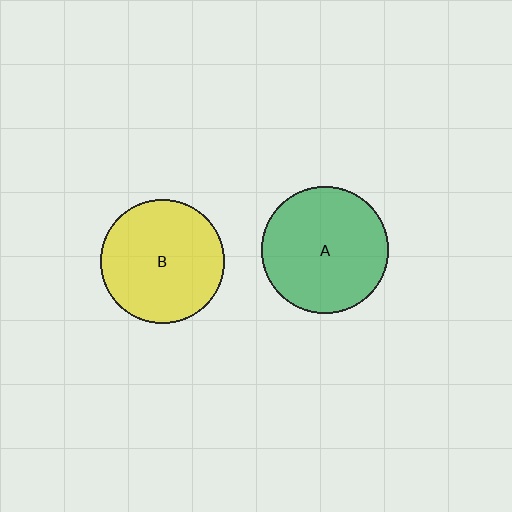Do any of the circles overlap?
No, none of the circles overlap.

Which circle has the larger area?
Circle A (green).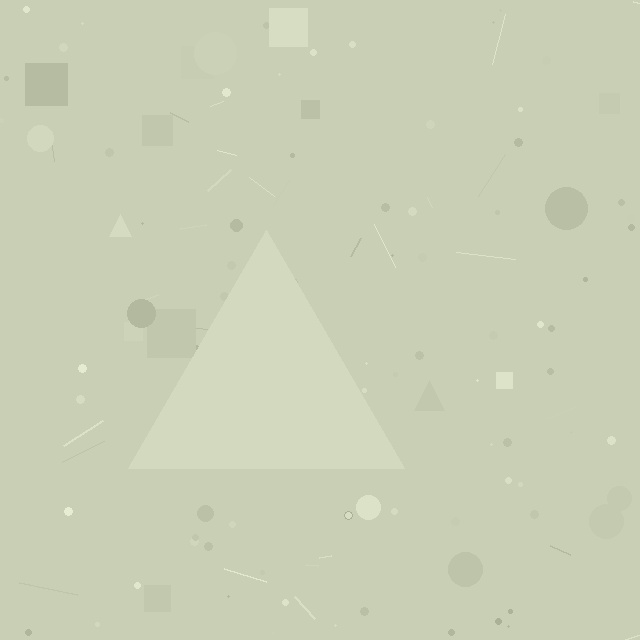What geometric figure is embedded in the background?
A triangle is embedded in the background.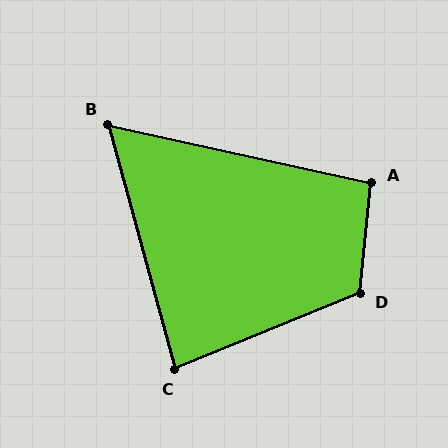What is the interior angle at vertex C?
Approximately 83 degrees (acute).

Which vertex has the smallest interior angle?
B, at approximately 62 degrees.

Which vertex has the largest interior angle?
D, at approximately 118 degrees.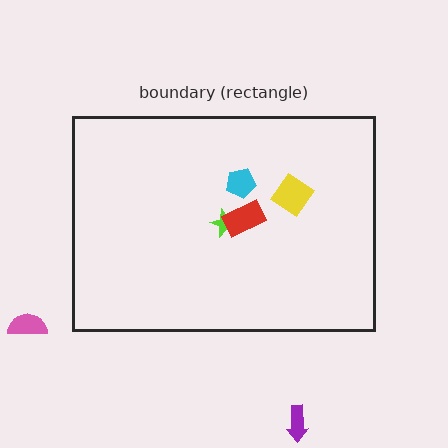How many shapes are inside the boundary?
4 inside, 2 outside.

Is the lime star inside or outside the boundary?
Inside.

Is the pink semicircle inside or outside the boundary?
Outside.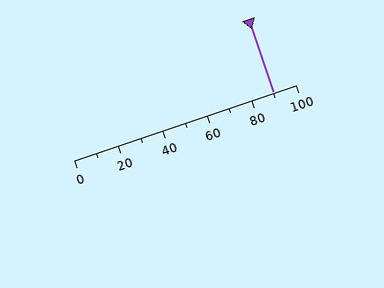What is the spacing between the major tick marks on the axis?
The major ticks are spaced 20 apart.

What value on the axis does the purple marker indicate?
The marker indicates approximately 90.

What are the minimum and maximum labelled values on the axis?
The axis runs from 0 to 100.